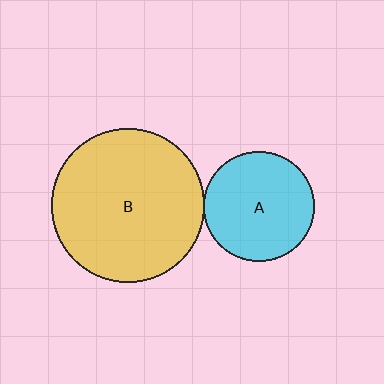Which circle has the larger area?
Circle B (yellow).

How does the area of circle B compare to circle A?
Approximately 1.9 times.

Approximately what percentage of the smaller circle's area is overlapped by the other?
Approximately 5%.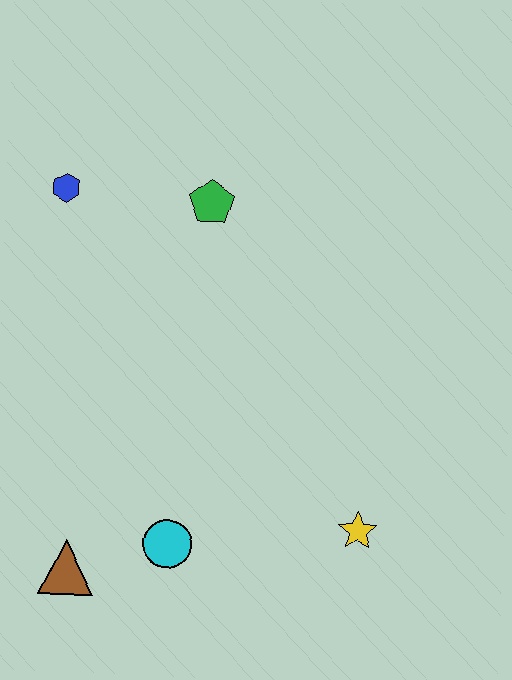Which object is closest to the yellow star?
The cyan circle is closest to the yellow star.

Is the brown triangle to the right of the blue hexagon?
Yes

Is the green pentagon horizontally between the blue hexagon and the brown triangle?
No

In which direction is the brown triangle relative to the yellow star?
The brown triangle is to the left of the yellow star.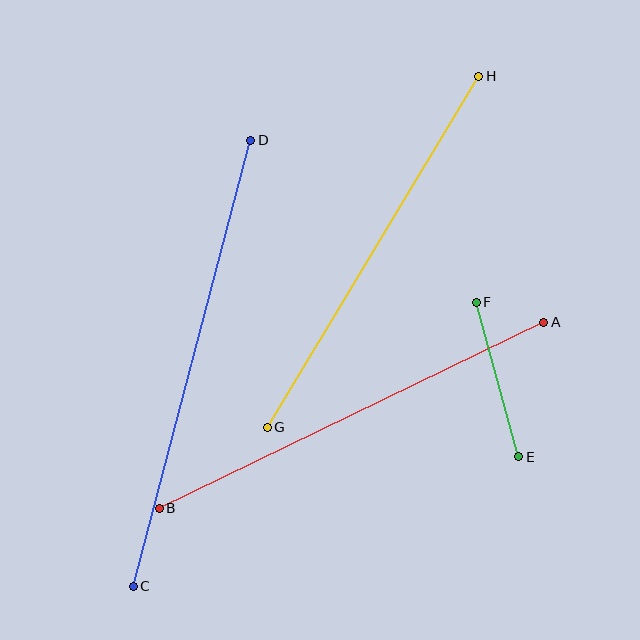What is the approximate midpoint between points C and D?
The midpoint is at approximately (192, 363) pixels.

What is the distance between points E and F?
The distance is approximately 160 pixels.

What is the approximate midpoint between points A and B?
The midpoint is at approximately (352, 415) pixels.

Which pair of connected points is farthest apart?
Points C and D are farthest apart.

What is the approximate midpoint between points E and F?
The midpoint is at approximately (498, 380) pixels.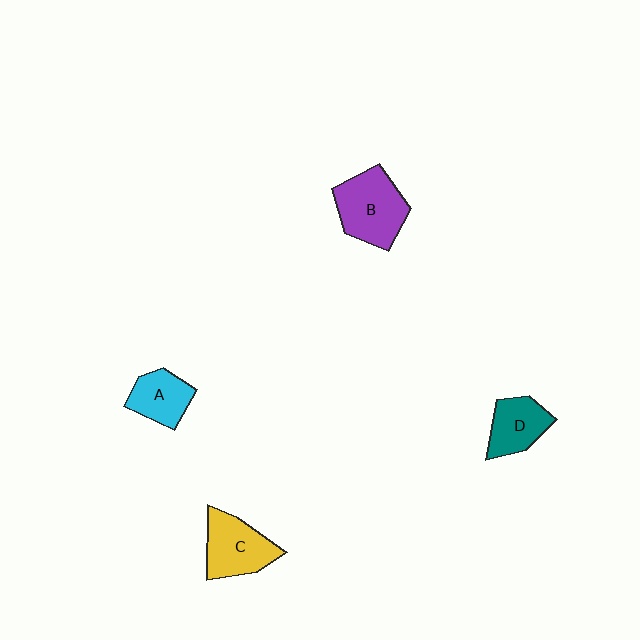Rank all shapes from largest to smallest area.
From largest to smallest: B (purple), C (yellow), D (teal), A (cyan).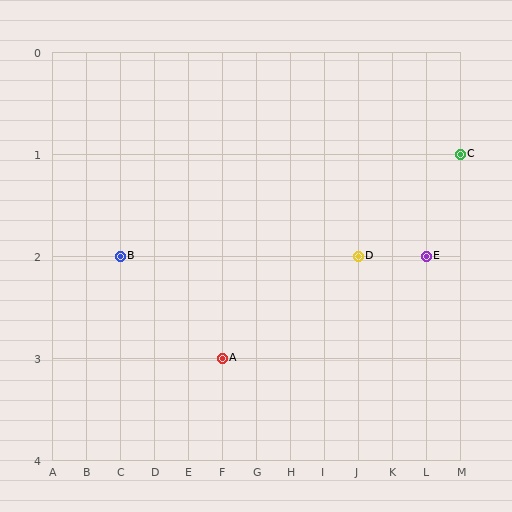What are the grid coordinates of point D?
Point D is at grid coordinates (J, 2).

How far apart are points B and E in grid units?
Points B and E are 9 columns apart.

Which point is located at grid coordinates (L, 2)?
Point E is at (L, 2).